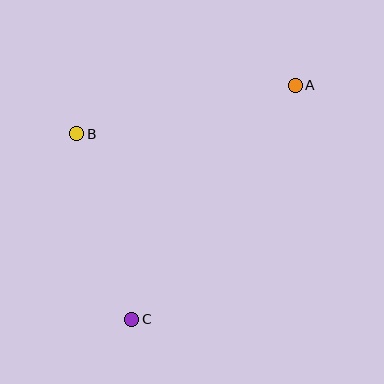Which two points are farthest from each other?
Points A and C are farthest from each other.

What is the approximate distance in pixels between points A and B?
The distance between A and B is approximately 224 pixels.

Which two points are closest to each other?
Points B and C are closest to each other.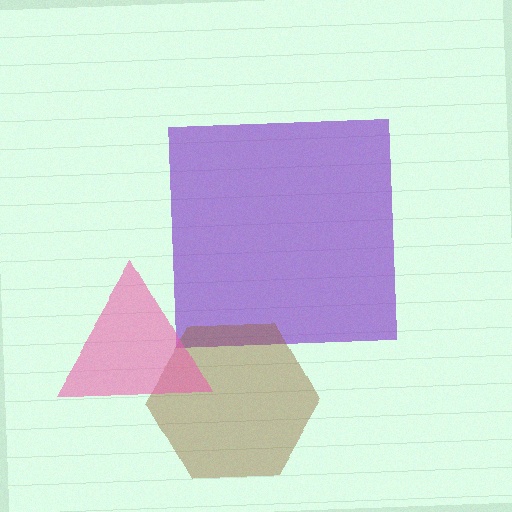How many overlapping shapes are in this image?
There are 3 overlapping shapes in the image.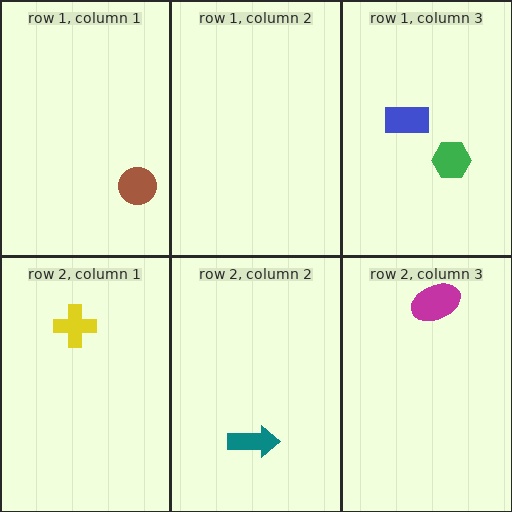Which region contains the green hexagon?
The row 1, column 3 region.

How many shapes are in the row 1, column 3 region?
2.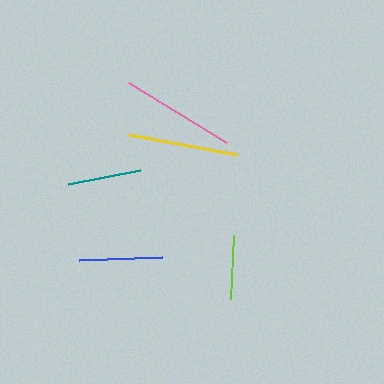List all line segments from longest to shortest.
From longest to shortest: pink, yellow, blue, teal, lime.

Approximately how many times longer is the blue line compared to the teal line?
The blue line is approximately 1.1 times the length of the teal line.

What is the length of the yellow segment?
The yellow segment is approximately 110 pixels long.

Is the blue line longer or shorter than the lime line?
The blue line is longer than the lime line.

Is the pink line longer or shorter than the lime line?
The pink line is longer than the lime line.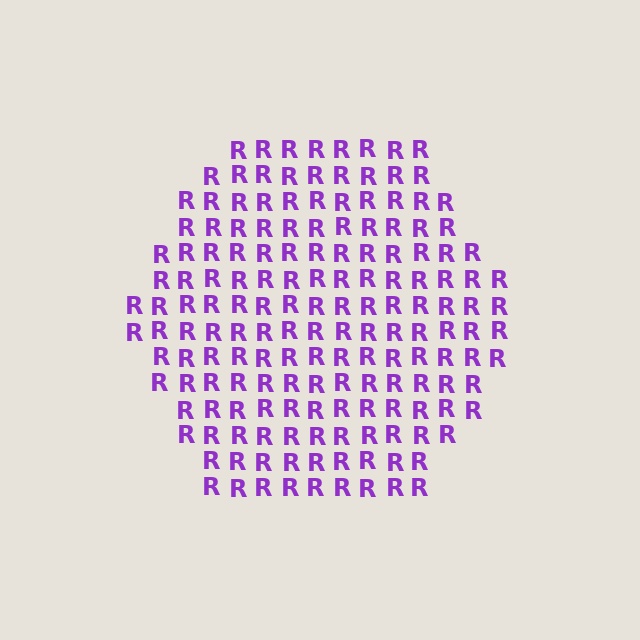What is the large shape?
The large shape is a hexagon.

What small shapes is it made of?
It is made of small letter R's.